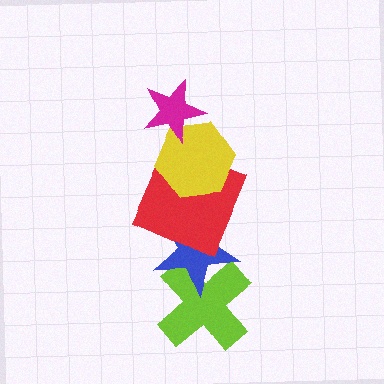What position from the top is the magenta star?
The magenta star is 1st from the top.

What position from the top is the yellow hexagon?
The yellow hexagon is 2nd from the top.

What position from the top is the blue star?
The blue star is 4th from the top.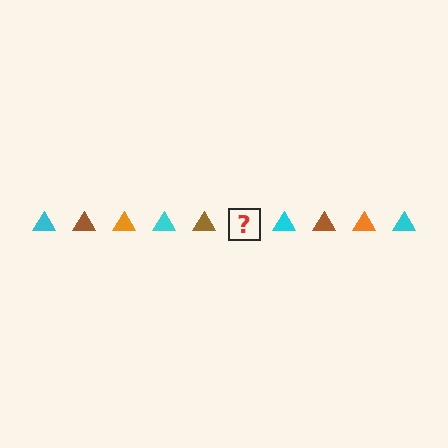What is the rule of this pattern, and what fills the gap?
The rule is that the pattern cycles through cyan, brown, orange triangles. The gap should be filled with an orange triangle.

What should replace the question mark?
The question mark should be replaced with an orange triangle.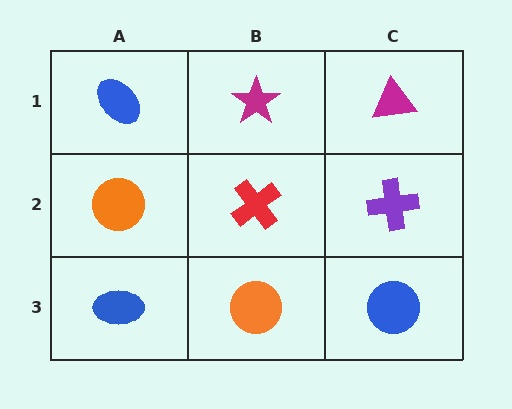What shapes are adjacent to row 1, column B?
A red cross (row 2, column B), a blue ellipse (row 1, column A), a magenta triangle (row 1, column C).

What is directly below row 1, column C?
A purple cross.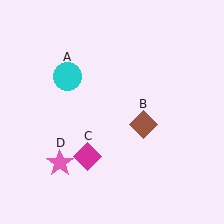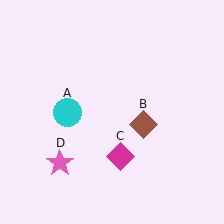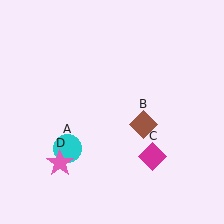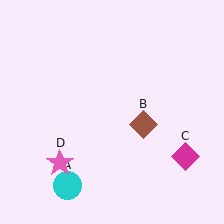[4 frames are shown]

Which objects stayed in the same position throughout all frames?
Brown diamond (object B) and pink star (object D) remained stationary.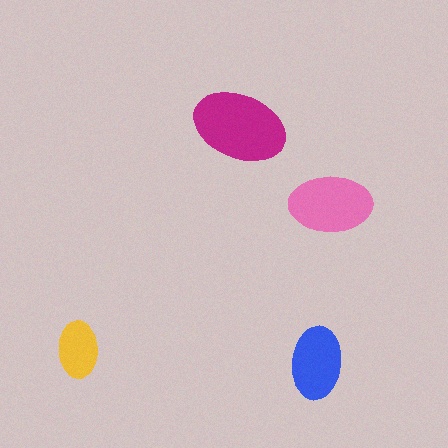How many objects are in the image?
There are 4 objects in the image.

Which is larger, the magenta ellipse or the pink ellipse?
The magenta one.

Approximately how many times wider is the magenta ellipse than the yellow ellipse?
About 1.5 times wider.